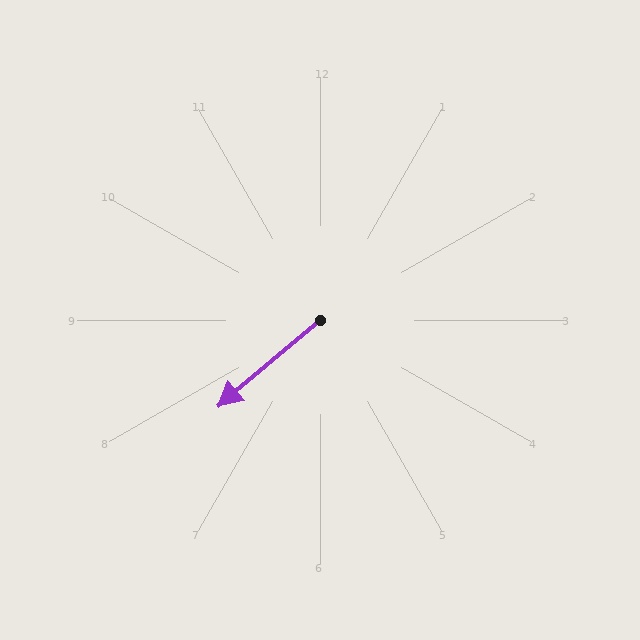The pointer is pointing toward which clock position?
Roughly 8 o'clock.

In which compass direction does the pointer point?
Southwest.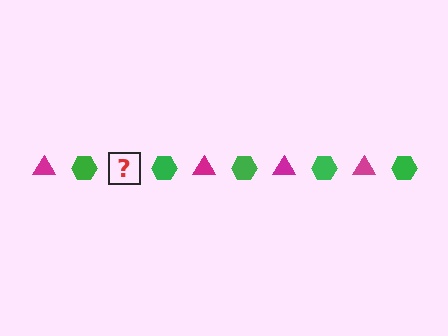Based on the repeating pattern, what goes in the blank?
The blank should be a magenta triangle.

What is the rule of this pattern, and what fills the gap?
The rule is that the pattern alternates between magenta triangle and green hexagon. The gap should be filled with a magenta triangle.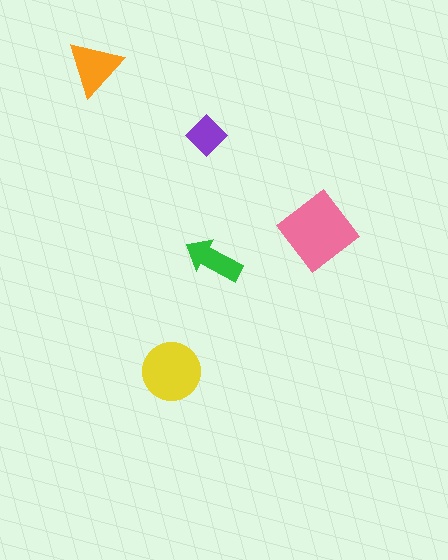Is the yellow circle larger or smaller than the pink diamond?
Smaller.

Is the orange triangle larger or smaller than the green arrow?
Larger.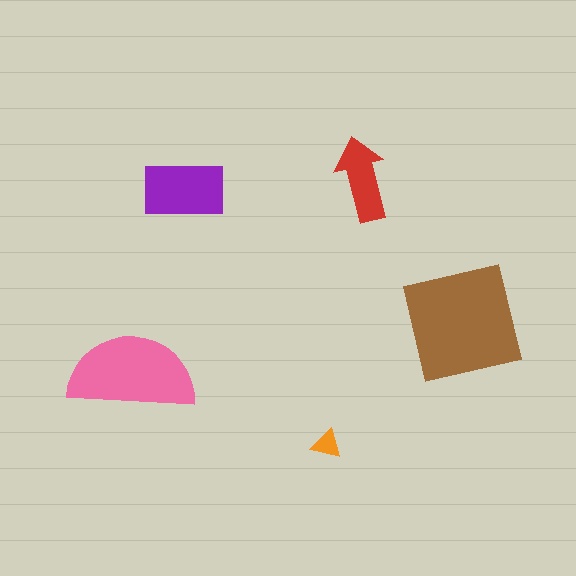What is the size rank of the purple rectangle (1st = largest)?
3rd.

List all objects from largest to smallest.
The brown square, the pink semicircle, the purple rectangle, the red arrow, the orange triangle.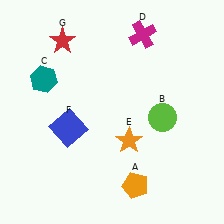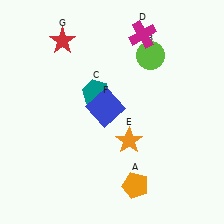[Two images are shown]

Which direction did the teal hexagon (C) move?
The teal hexagon (C) moved right.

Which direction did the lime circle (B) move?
The lime circle (B) moved up.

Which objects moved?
The objects that moved are: the lime circle (B), the teal hexagon (C), the blue square (F).